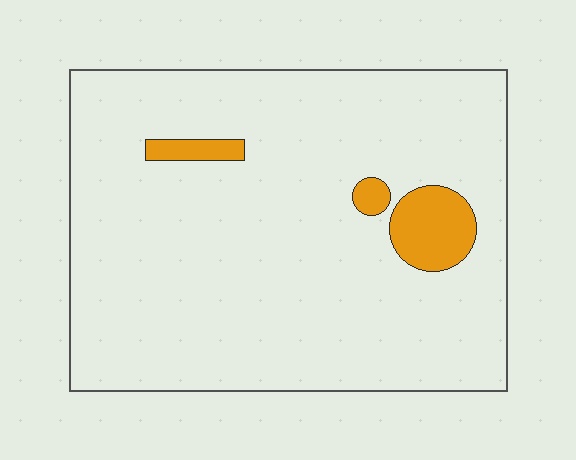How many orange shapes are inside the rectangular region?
3.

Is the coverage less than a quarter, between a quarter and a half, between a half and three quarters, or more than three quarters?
Less than a quarter.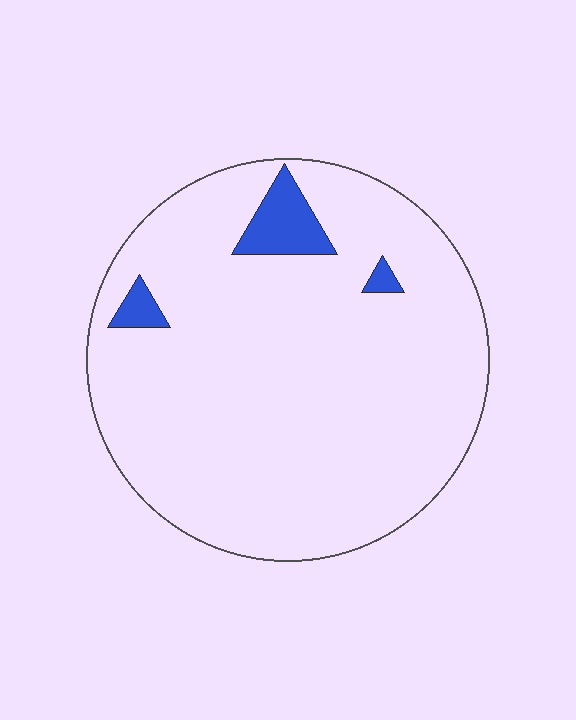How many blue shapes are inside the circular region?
3.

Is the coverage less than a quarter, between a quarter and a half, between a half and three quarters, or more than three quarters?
Less than a quarter.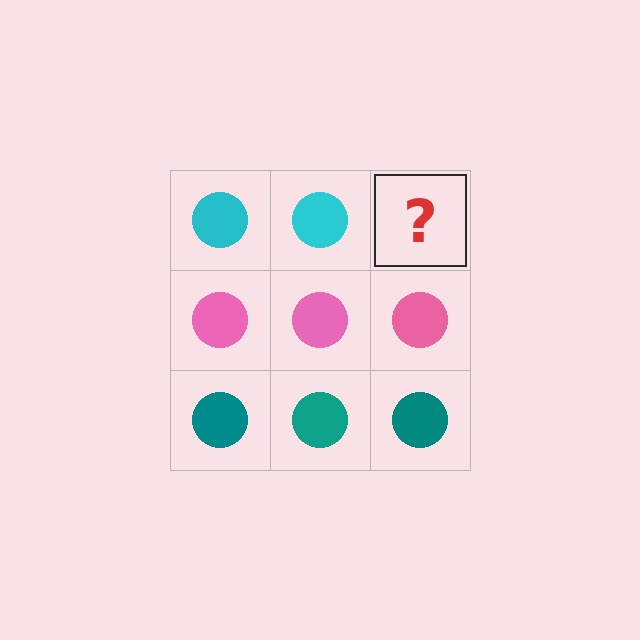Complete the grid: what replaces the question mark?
The question mark should be replaced with a cyan circle.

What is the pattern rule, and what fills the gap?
The rule is that each row has a consistent color. The gap should be filled with a cyan circle.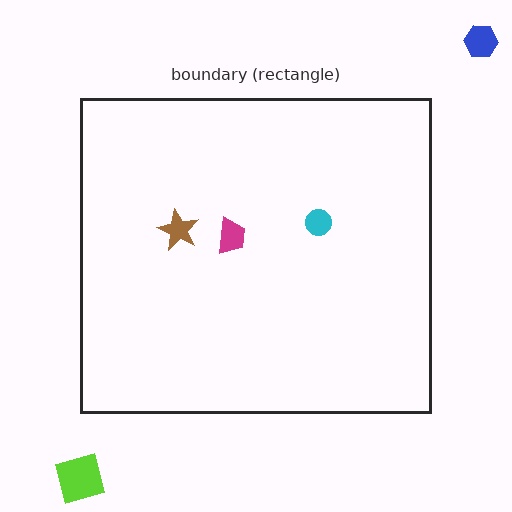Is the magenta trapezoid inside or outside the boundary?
Inside.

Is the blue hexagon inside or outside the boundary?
Outside.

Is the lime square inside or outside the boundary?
Outside.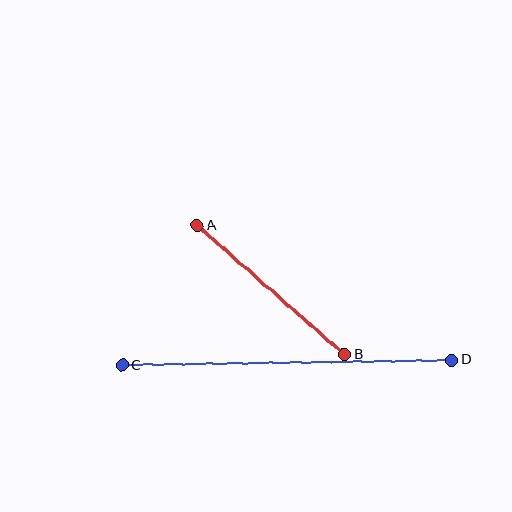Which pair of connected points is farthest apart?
Points C and D are farthest apart.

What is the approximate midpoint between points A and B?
The midpoint is at approximately (271, 290) pixels.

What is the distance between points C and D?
The distance is approximately 330 pixels.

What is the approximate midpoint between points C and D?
The midpoint is at approximately (287, 363) pixels.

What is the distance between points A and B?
The distance is approximately 196 pixels.